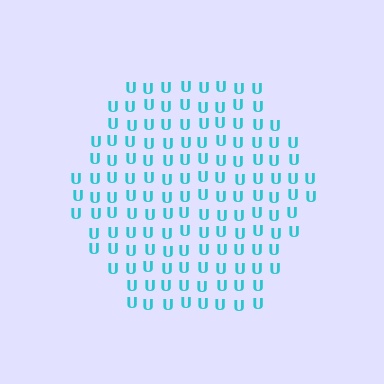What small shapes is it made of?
It is made of small letter U's.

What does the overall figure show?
The overall figure shows a hexagon.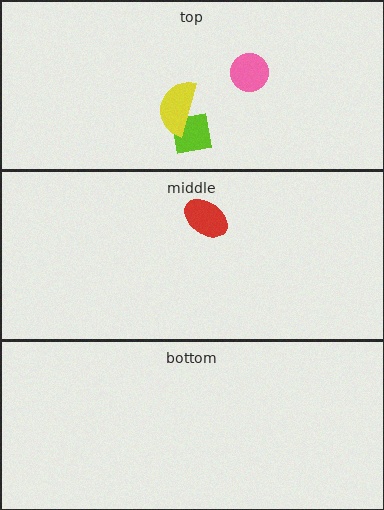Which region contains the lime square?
The top region.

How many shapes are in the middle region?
1.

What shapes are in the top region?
The pink circle, the lime square, the yellow semicircle.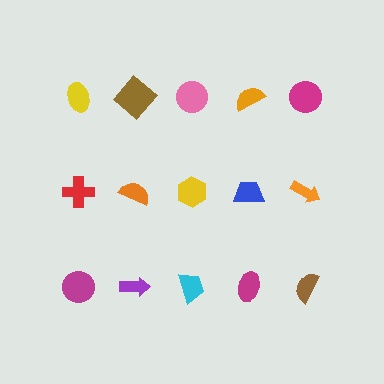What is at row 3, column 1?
A magenta circle.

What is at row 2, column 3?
A yellow hexagon.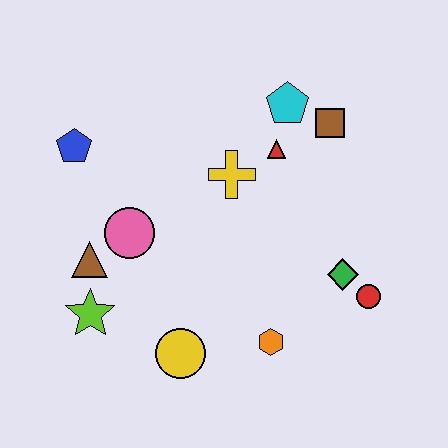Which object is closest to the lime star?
The brown triangle is closest to the lime star.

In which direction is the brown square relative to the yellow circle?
The brown square is above the yellow circle.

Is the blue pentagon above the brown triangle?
Yes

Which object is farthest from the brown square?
The lime star is farthest from the brown square.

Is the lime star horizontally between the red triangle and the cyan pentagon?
No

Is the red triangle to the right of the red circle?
No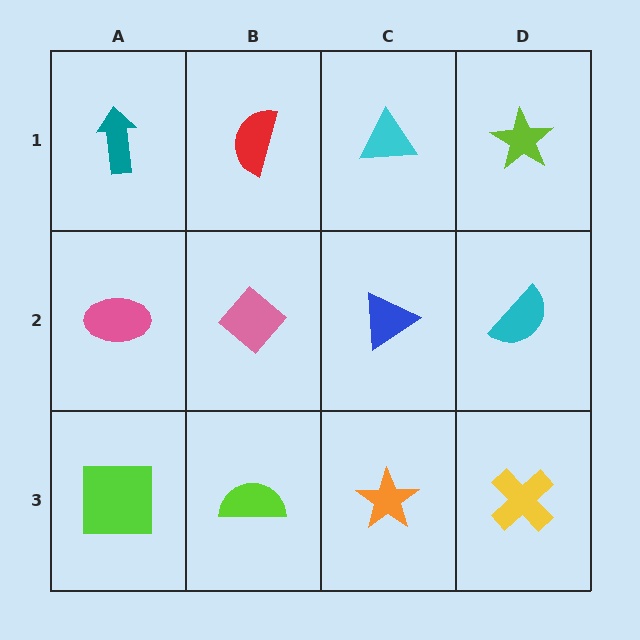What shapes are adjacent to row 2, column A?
A teal arrow (row 1, column A), a lime square (row 3, column A), a pink diamond (row 2, column B).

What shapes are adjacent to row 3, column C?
A blue triangle (row 2, column C), a lime semicircle (row 3, column B), a yellow cross (row 3, column D).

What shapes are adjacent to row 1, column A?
A pink ellipse (row 2, column A), a red semicircle (row 1, column B).